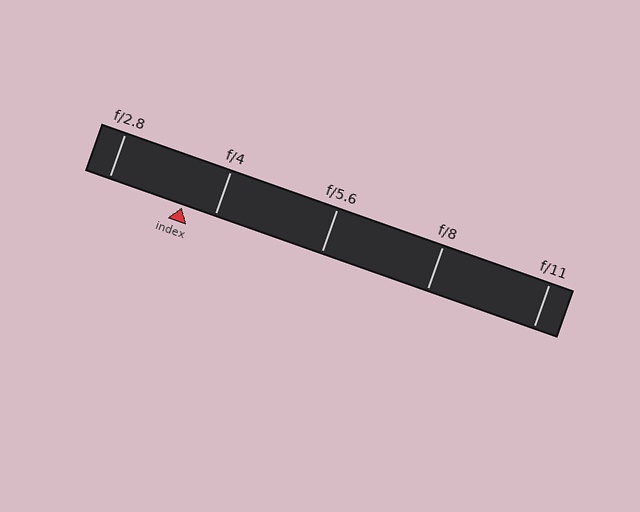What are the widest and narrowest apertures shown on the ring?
The widest aperture shown is f/2.8 and the narrowest is f/11.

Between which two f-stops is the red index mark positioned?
The index mark is between f/2.8 and f/4.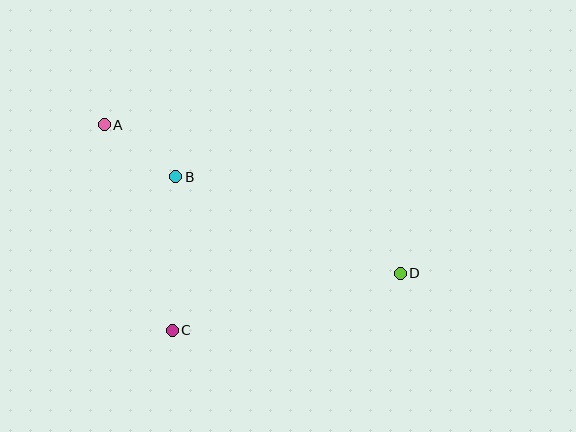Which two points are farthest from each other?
Points A and D are farthest from each other.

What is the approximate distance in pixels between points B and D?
The distance between B and D is approximately 244 pixels.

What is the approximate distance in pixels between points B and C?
The distance between B and C is approximately 154 pixels.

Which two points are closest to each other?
Points A and B are closest to each other.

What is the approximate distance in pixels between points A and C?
The distance between A and C is approximately 217 pixels.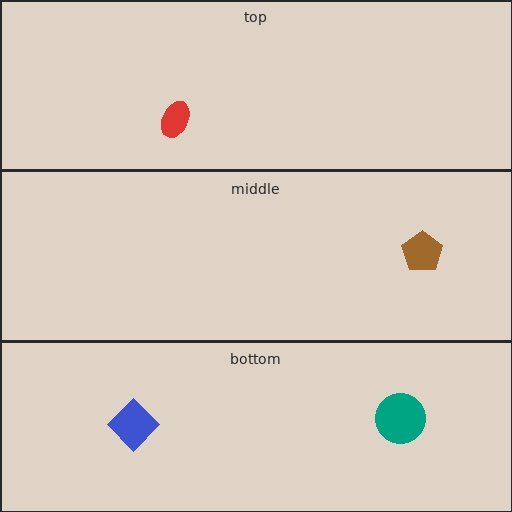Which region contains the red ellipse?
The top region.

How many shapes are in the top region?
1.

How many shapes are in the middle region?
1.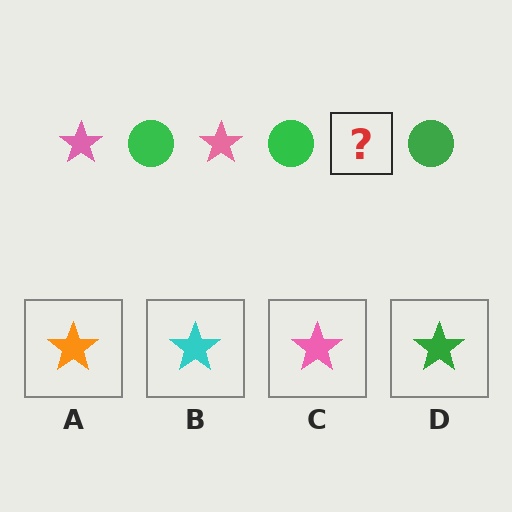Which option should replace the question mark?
Option C.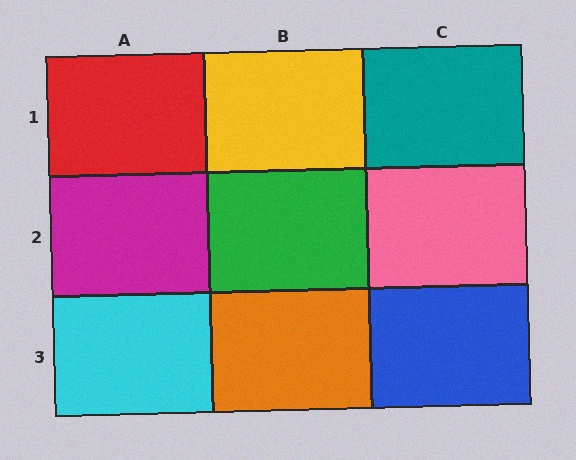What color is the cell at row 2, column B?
Green.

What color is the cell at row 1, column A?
Red.